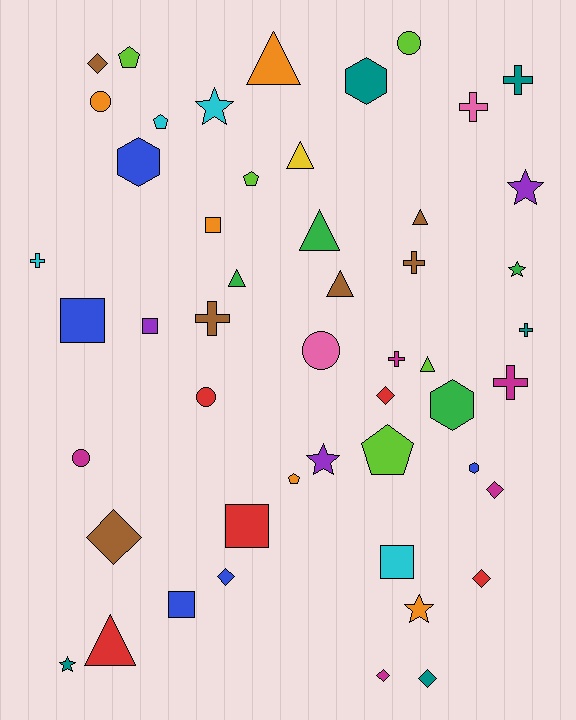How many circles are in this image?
There are 5 circles.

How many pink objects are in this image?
There are 2 pink objects.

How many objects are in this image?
There are 50 objects.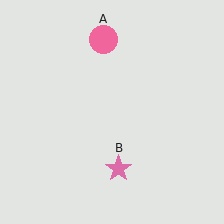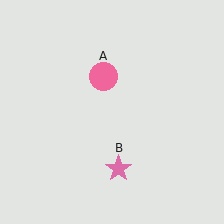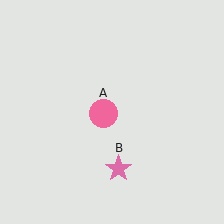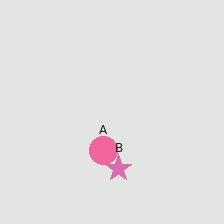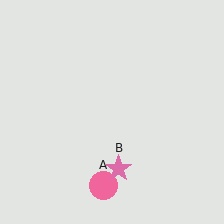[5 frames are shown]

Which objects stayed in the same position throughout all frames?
Pink star (object B) remained stationary.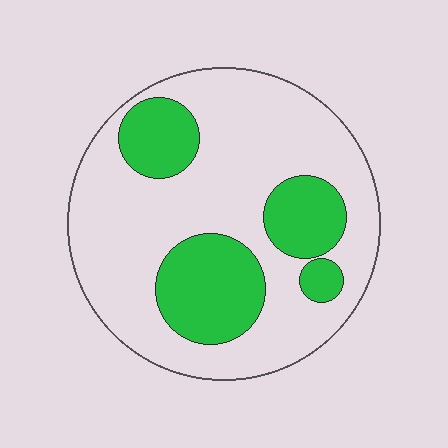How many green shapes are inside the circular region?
4.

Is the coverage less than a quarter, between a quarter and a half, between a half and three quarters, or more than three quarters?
Between a quarter and a half.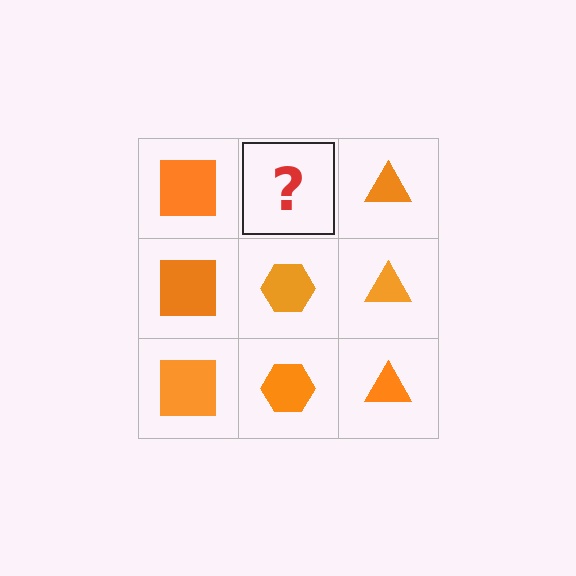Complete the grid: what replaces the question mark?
The question mark should be replaced with an orange hexagon.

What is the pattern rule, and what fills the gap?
The rule is that each column has a consistent shape. The gap should be filled with an orange hexagon.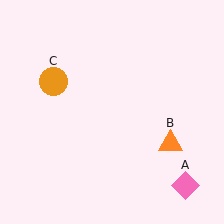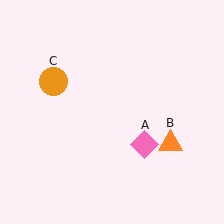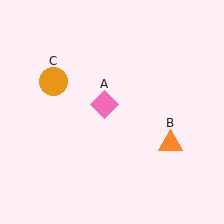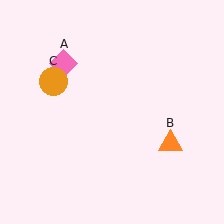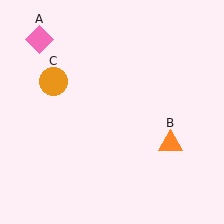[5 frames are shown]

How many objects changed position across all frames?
1 object changed position: pink diamond (object A).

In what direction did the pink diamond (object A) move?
The pink diamond (object A) moved up and to the left.